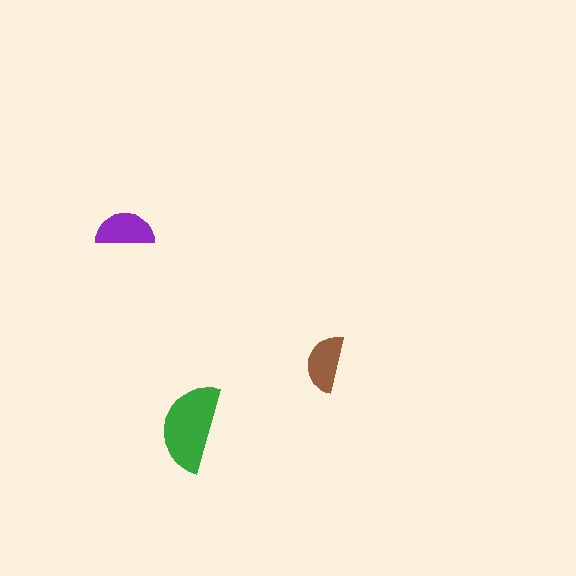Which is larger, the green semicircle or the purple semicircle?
The green one.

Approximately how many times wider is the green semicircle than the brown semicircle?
About 1.5 times wider.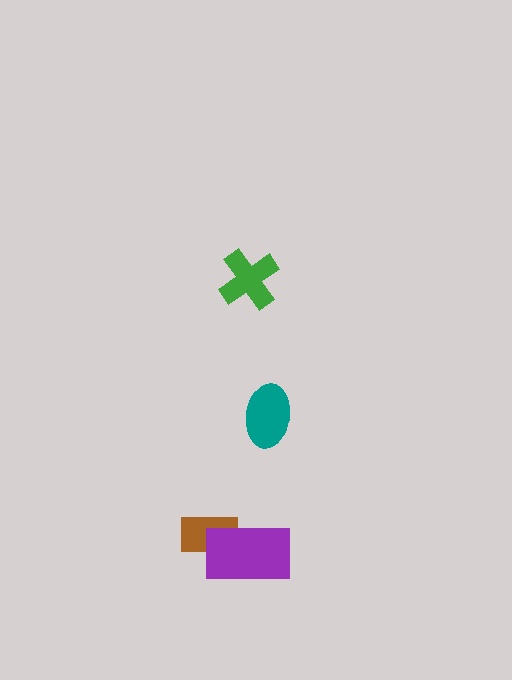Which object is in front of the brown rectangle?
The purple rectangle is in front of the brown rectangle.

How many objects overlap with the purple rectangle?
1 object overlaps with the purple rectangle.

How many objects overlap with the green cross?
0 objects overlap with the green cross.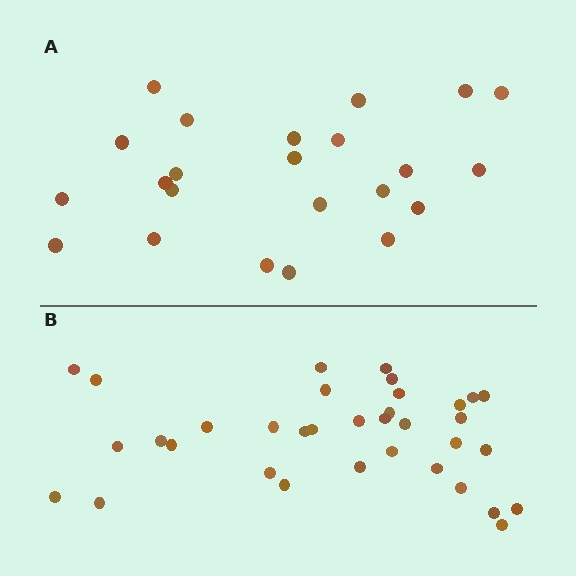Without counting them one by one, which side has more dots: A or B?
Region B (the bottom region) has more dots.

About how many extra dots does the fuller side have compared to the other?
Region B has roughly 12 or so more dots than region A.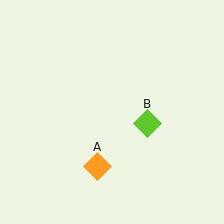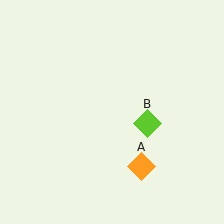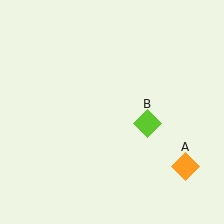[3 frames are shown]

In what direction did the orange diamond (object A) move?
The orange diamond (object A) moved right.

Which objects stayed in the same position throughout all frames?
Lime diamond (object B) remained stationary.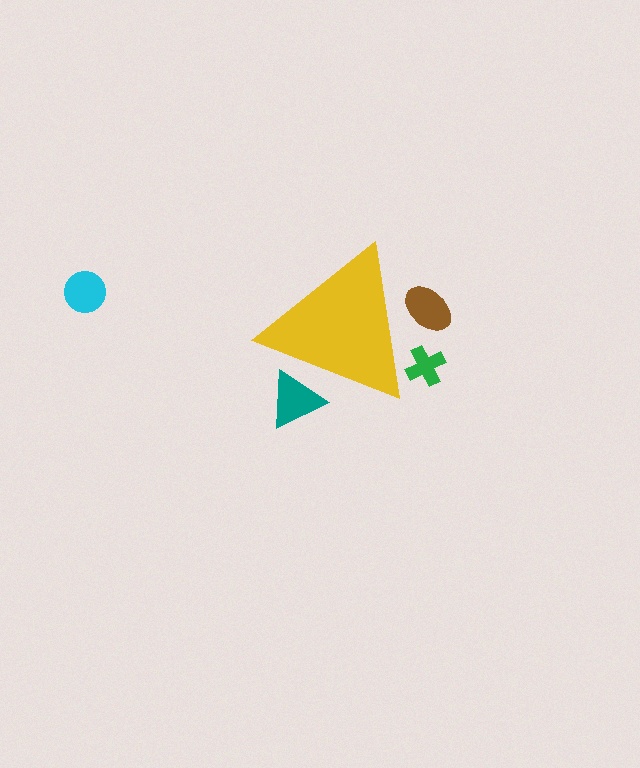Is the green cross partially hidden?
Yes, the green cross is partially hidden behind the yellow triangle.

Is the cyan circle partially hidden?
No, the cyan circle is fully visible.